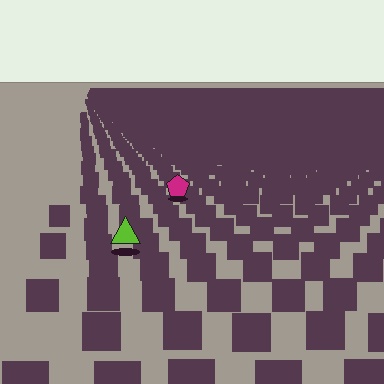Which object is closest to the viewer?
The lime triangle is closest. The texture marks near it are larger and more spread out.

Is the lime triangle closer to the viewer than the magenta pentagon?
Yes. The lime triangle is closer — you can tell from the texture gradient: the ground texture is coarser near it.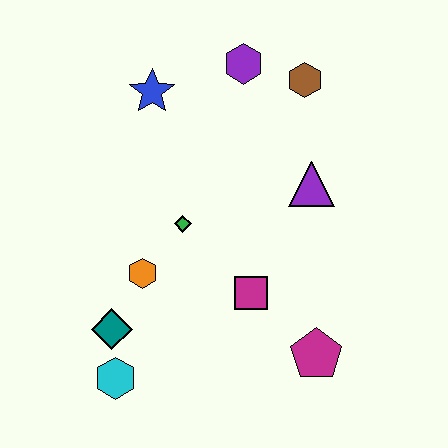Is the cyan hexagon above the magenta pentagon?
No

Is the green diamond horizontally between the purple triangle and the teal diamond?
Yes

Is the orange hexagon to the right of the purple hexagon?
No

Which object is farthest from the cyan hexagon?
The brown hexagon is farthest from the cyan hexagon.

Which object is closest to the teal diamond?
The cyan hexagon is closest to the teal diamond.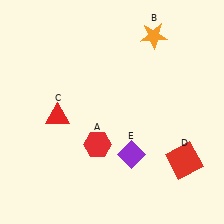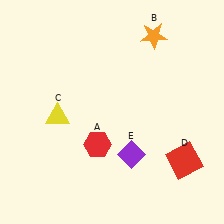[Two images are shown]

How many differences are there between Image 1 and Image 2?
There is 1 difference between the two images.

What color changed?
The triangle (C) changed from red in Image 1 to yellow in Image 2.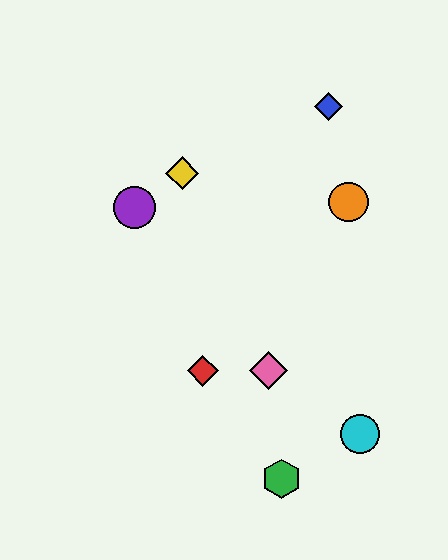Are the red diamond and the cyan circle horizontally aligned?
No, the red diamond is at y≈371 and the cyan circle is at y≈434.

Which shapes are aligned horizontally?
The red diamond, the pink diamond are aligned horizontally.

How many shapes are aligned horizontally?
2 shapes (the red diamond, the pink diamond) are aligned horizontally.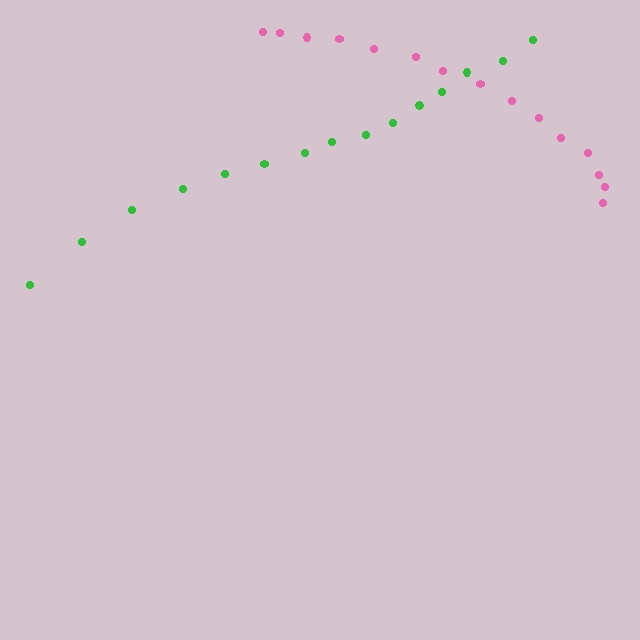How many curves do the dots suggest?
There are 2 distinct paths.